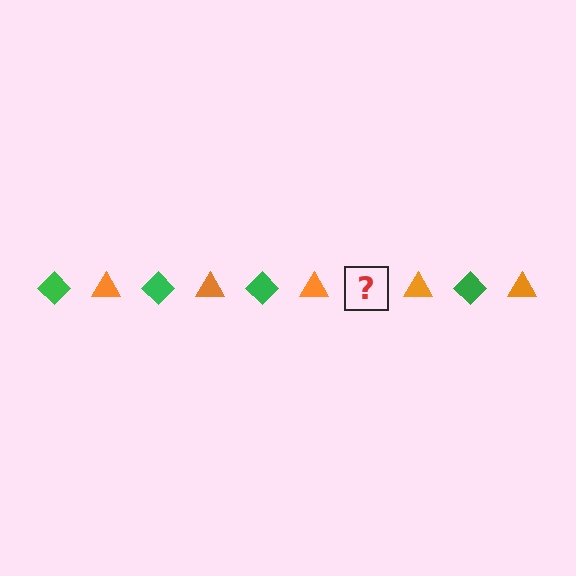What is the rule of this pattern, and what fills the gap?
The rule is that the pattern alternates between green diamond and orange triangle. The gap should be filled with a green diamond.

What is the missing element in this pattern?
The missing element is a green diamond.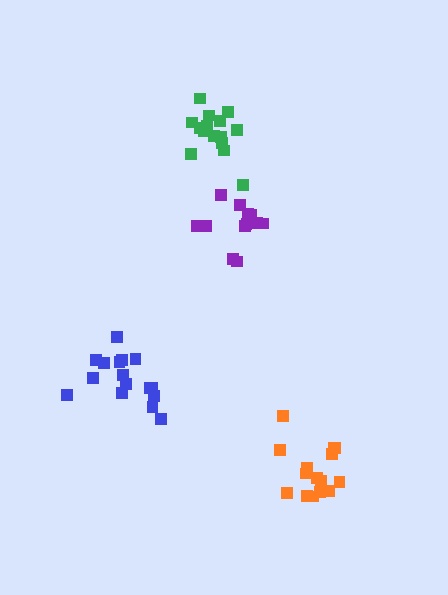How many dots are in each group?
Group 1: 16 dots, Group 2: 15 dots, Group 3: 17 dots, Group 4: 12 dots (60 total).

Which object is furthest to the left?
The blue cluster is leftmost.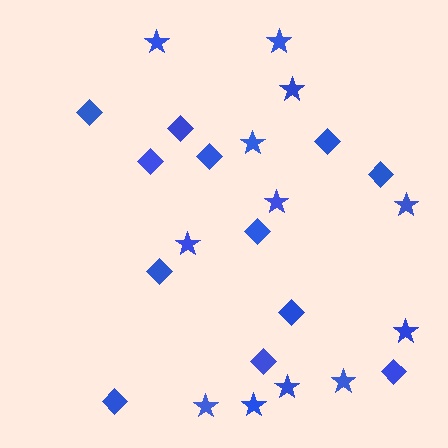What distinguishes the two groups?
There are 2 groups: one group of diamonds (12) and one group of stars (12).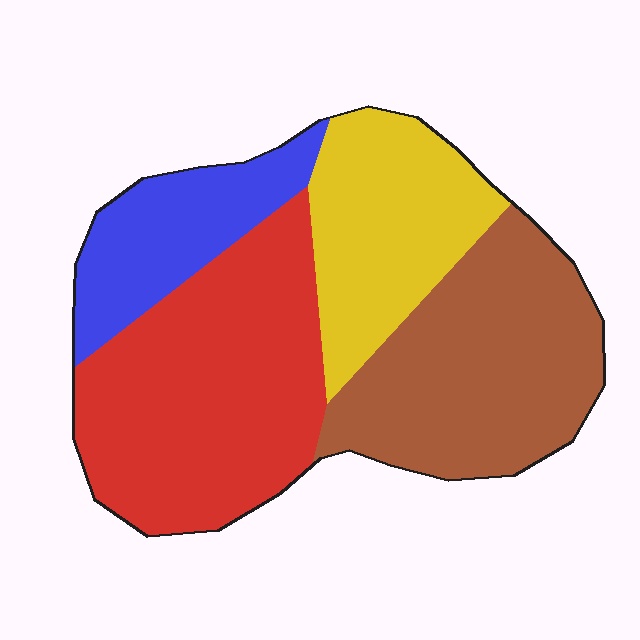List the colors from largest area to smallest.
From largest to smallest: red, brown, yellow, blue.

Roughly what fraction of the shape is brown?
Brown covers about 30% of the shape.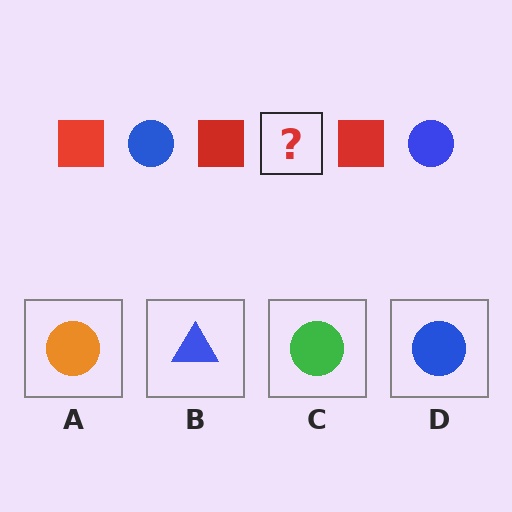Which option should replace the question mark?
Option D.